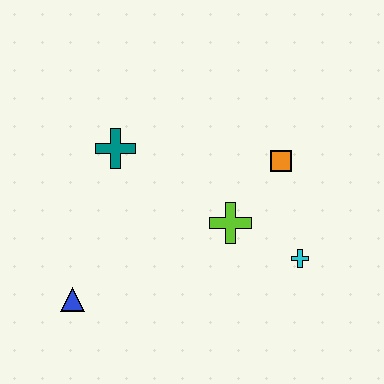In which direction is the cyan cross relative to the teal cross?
The cyan cross is to the right of the teal cross.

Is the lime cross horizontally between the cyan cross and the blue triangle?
Yes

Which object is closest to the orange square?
The lime cross is closest to the orange square.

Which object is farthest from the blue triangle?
The orange square is farthest from the blue triangle.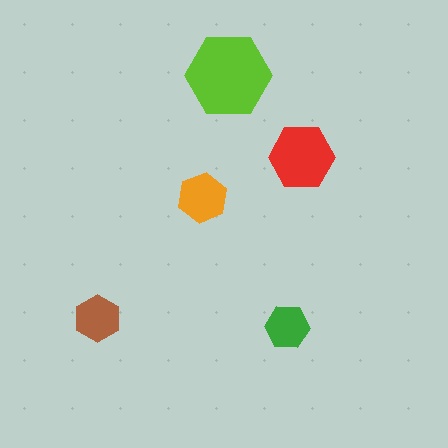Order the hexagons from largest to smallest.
the lime one, the red one, the orange one, the brown one, the green one.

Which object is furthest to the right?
The red hexagon is rightmost.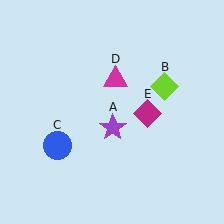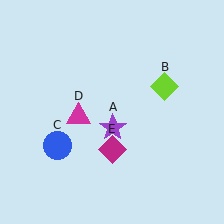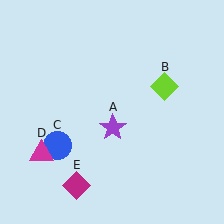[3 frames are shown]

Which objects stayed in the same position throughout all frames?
Purple star (object A) and lime diamond (object B) and blue circle (object C) remained stationary.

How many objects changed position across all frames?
2 objects changed position: magenta triangle (object D), magenta diamond (object E).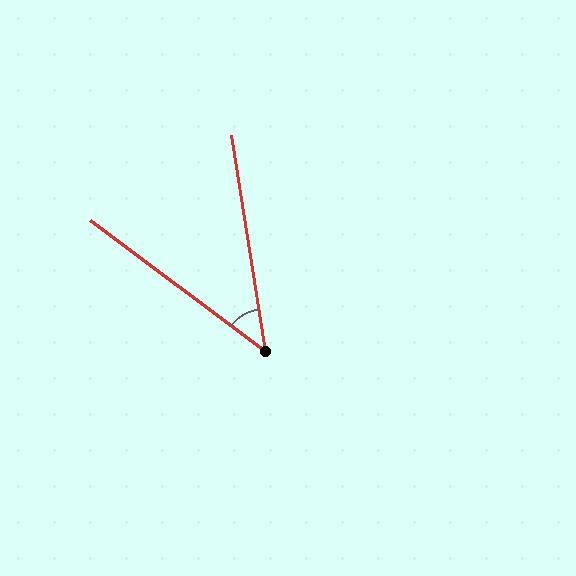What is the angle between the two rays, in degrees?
Approximately 44 degrees.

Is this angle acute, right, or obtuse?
It is acute.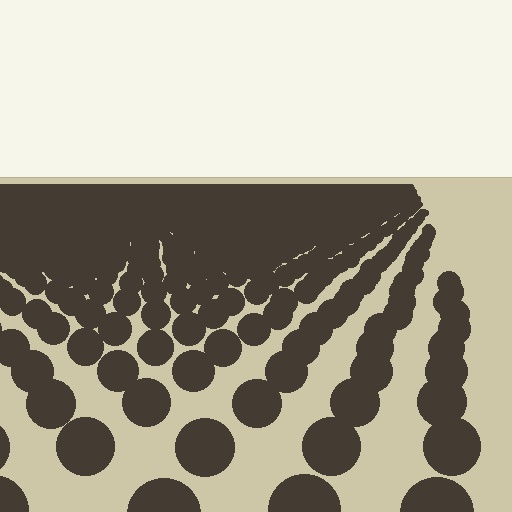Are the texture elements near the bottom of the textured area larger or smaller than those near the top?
Larger. Near the bottom, elements are closer to the viewer and appear at a bigger on-screen size.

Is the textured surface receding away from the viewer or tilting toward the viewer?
The surface is receding away from the viewer. Texture elements get smaller and denser toward the top.